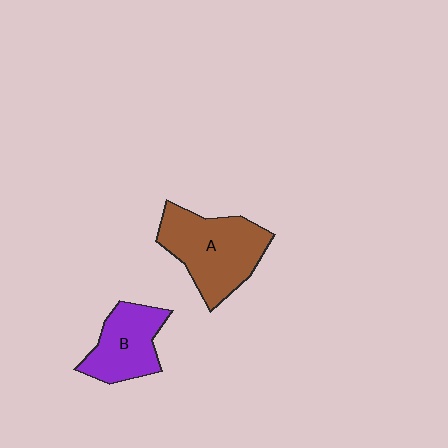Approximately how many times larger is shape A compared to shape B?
Approximately 1.5 times.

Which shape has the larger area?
Shape A (brown).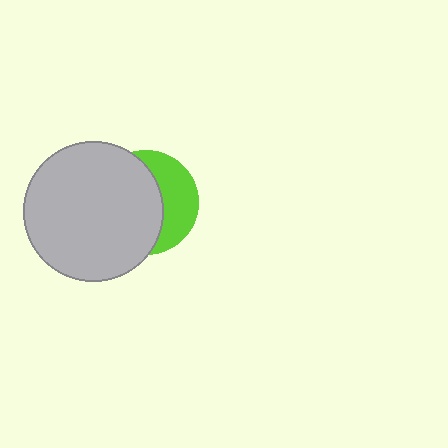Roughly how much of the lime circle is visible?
A small part of it is visible (roughly 38%).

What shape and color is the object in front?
The object in front is a light gray circle.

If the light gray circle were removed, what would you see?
You would see the complete lime circle.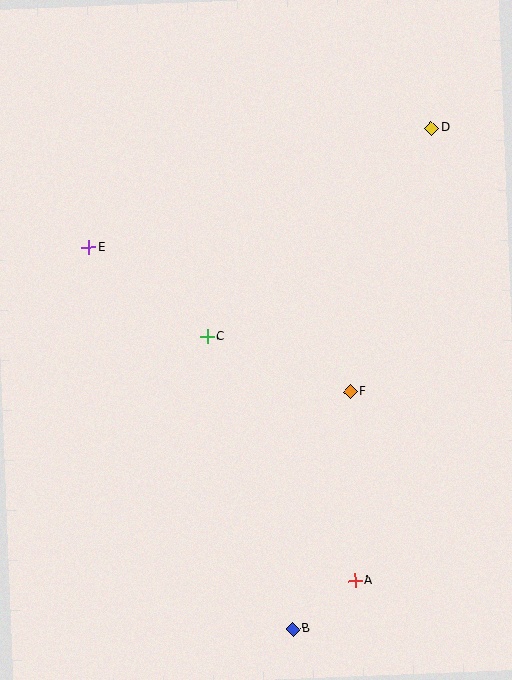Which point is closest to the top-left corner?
Point E is closest to the top-left corner.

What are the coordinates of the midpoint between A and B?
The midpoint between A and B is at (324, 605).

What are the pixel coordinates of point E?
Point E is at (89, 247).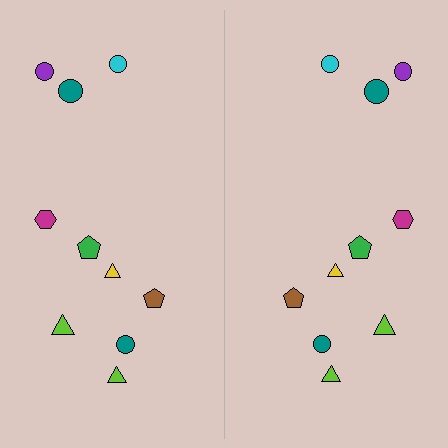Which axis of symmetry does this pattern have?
The pattern has a vertical axis of symmetry running through the center of the image.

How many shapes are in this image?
There are 20 shapes in this image.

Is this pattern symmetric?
Yes, this pattern has bilateral (reflection) symmetry.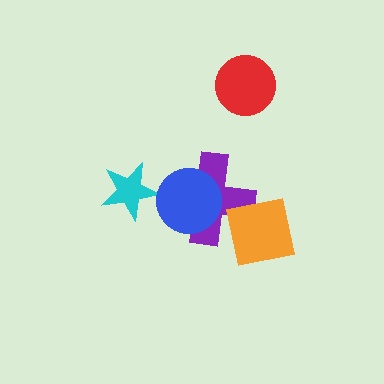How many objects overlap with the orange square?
1 object overlaps with the orange square.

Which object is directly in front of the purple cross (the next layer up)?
The orange square is directly in front of the purple cross.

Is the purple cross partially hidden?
Yes, it is partially covered by another shape.